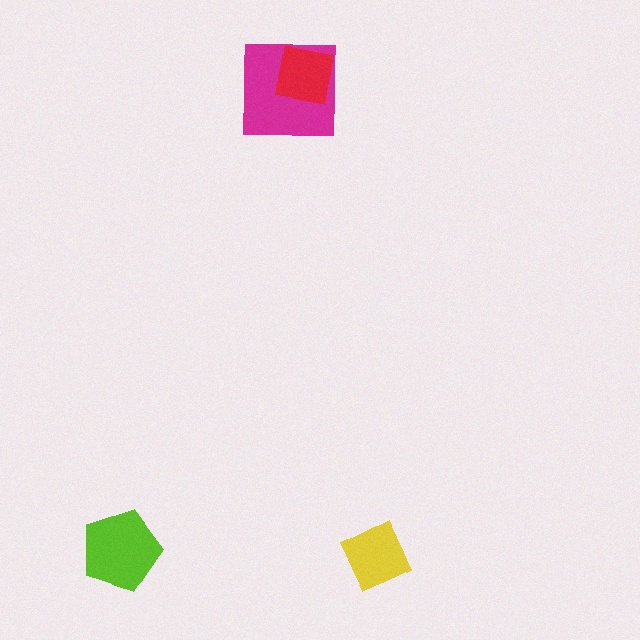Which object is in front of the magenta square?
The red square is in front of the magenta square.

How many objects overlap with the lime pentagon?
0 objects overlap with the lime pentagon.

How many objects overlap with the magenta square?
1 object overlaps with the magenta square.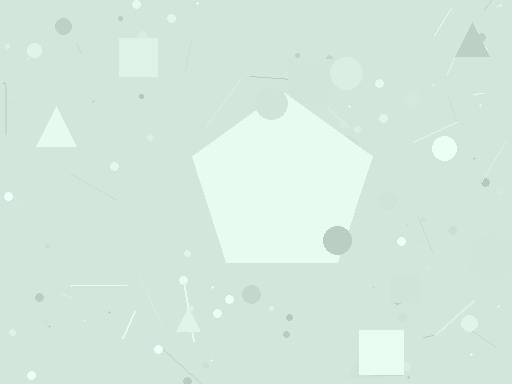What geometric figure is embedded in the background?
A pentagon is embedded in the background.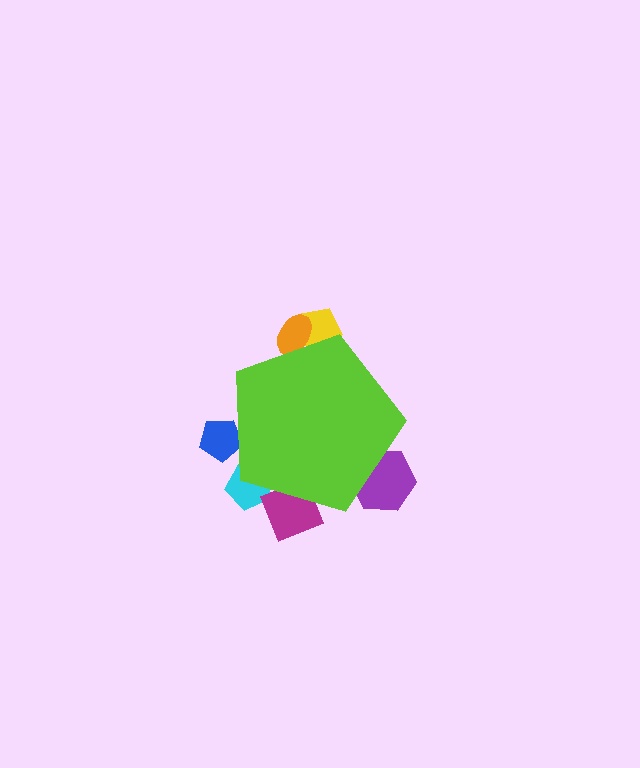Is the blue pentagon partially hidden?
Yes, the blue pentagon is partially hidden behind the lime pentagon.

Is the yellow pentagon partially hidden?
Yes, the yellow pentagon is partially hidden behind the lime pentagon.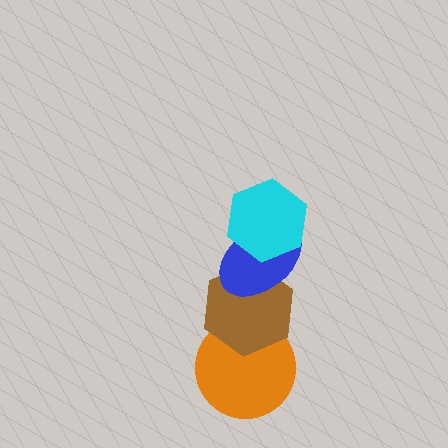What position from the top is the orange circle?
The orange circle is 4th from the top.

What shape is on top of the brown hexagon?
The blue ellipse is on top of the brown hexagon.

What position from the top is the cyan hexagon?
The cyan hexagon is 1st from the top.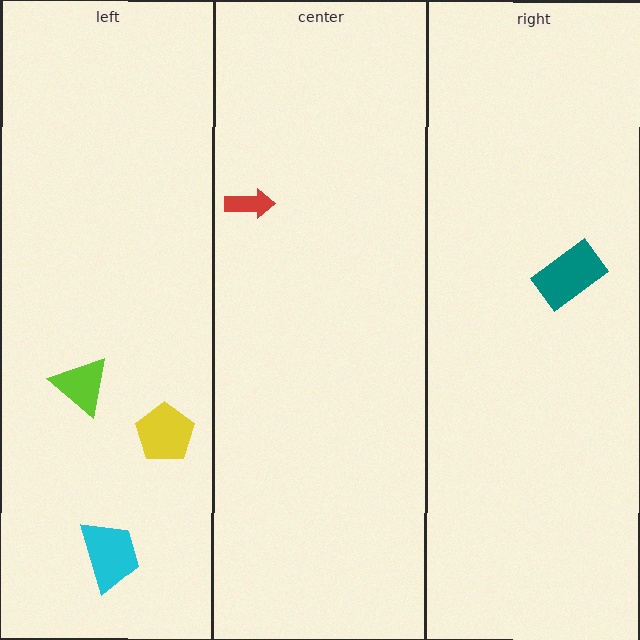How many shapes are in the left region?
3.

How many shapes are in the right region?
1.